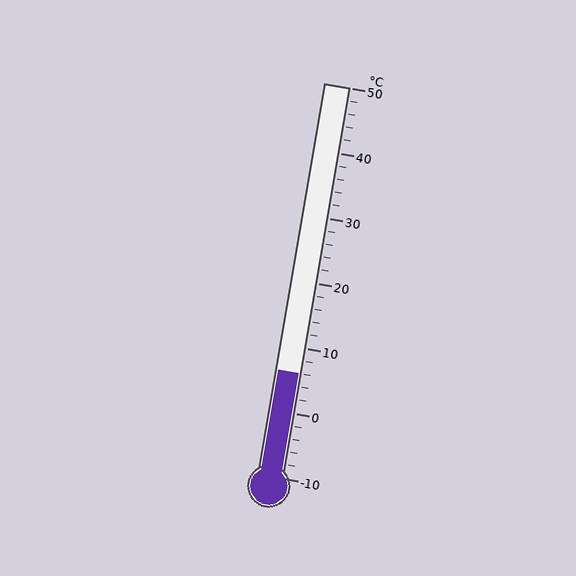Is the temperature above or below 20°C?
The temperature is below 20°C.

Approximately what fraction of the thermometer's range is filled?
The thermometer is filled to approximately 25% of its range.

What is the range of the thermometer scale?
The thermometer scale ranges from -10°C to 50°C.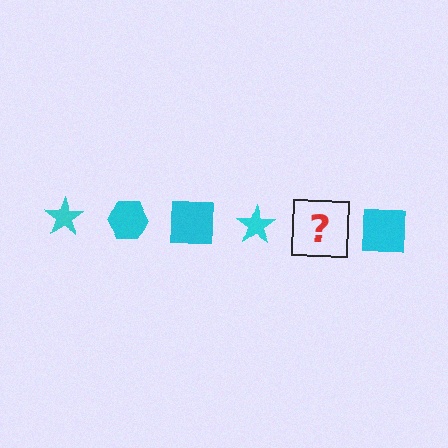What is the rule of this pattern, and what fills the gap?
The rule is that the pattern cycles through star, hexagon, square shapes in cyan. The gap should be filled with a cyan hexagon.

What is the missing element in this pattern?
The missing element is a cyan hexagon.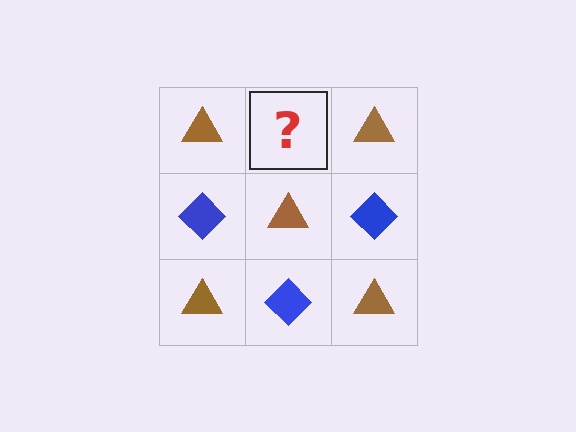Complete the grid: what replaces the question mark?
The question mark should be replaced with a blue diamond.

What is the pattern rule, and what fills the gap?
The rule is that it alternates brown triangle and blue diamond in a checkerboard pattern. The gap should be filled with a blue diamond.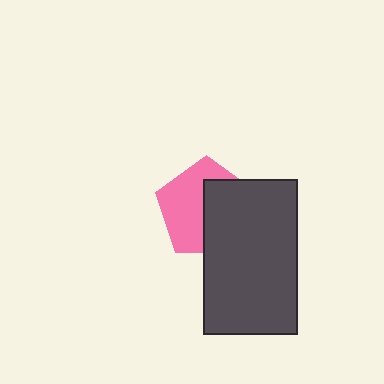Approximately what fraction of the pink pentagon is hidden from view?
Roughly 47% of the pink pentagon is hidden behind the dark gray rectangle.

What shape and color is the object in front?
The object in front is a dark gray rectangle.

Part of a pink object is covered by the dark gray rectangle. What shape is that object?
It is a pentagon.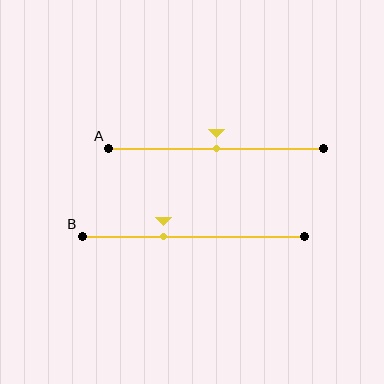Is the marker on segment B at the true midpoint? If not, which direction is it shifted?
No, the marker on segment B is shifted to the left by about 13% of the segment length.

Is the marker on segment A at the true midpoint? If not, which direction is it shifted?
Yes, the marker on segment A is at the true midpoint.